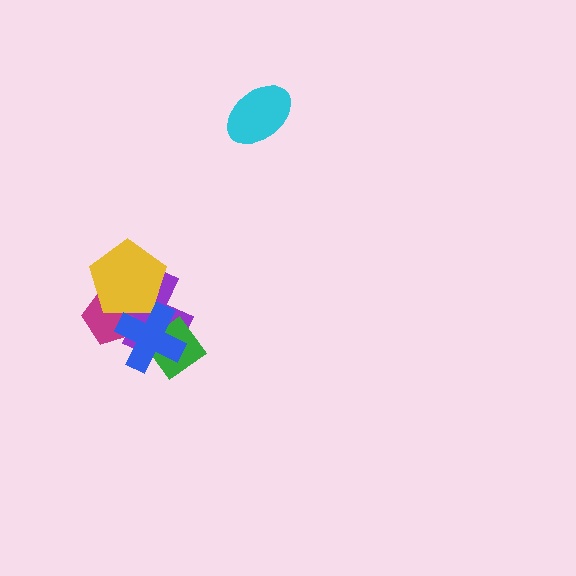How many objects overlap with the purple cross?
4 objects overlap with the purple cross.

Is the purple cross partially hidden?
Yes, it is partially covered by another shape.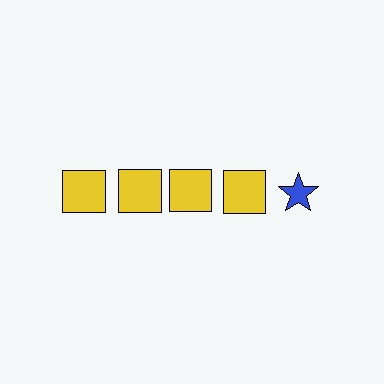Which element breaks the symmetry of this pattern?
The blue star in the top row, rightmost column breaks the symmetry. All other shapes are yellow squares.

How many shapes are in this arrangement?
There are 5 shapes arranged in a grid pattern.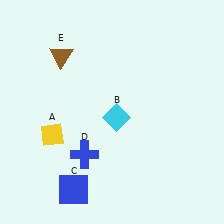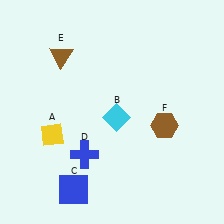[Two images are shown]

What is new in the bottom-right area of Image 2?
A brown hexagon (F) was added in the bottom-right area of Image 2.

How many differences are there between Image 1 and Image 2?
There is 1 difference between the two images.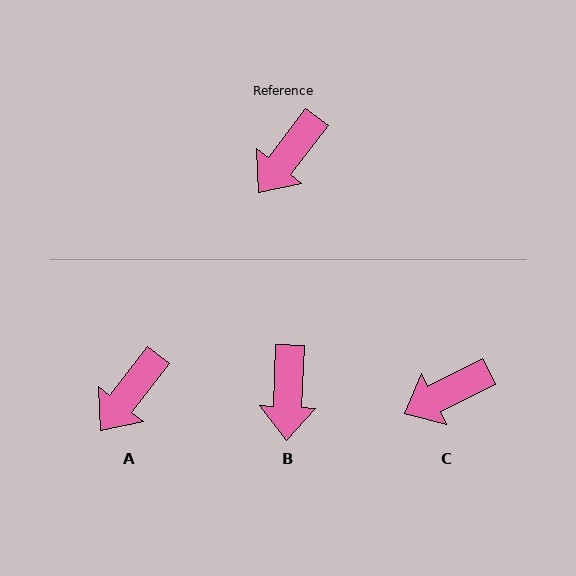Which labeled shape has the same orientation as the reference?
A.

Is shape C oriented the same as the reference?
No, it is off by about 26 degrees.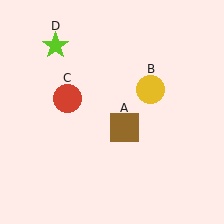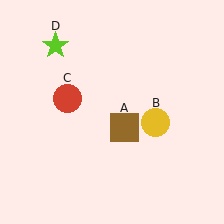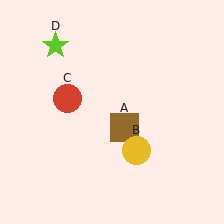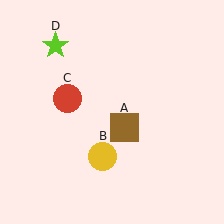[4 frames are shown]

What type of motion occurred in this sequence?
The yellow circle (object B) rotated clockwise around the center of the scene.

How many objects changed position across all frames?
1 object changed position: yellow circle (object B).